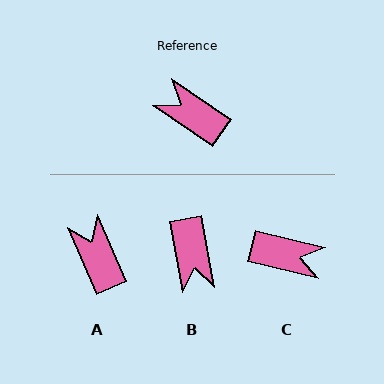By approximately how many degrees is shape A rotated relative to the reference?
Approximately 32 degrees clockwise.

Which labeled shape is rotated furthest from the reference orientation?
C, about 159 degrees away.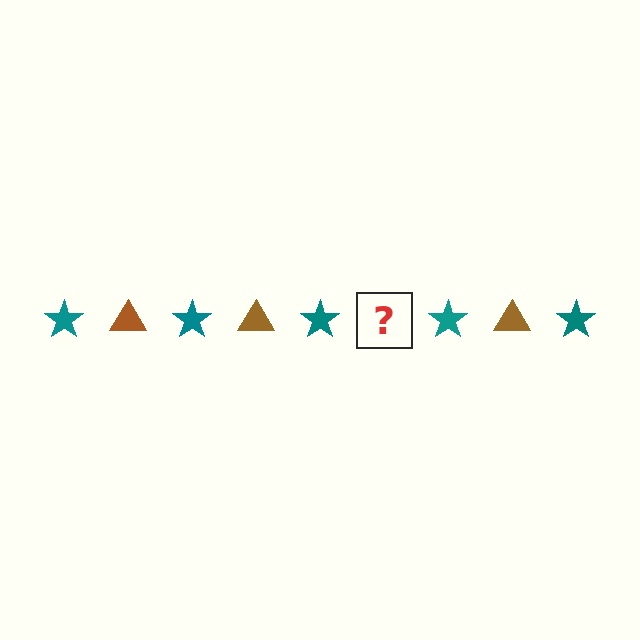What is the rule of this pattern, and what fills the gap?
The rule is that the pattern alternates between teal star and brown triangle. The gap should be filled with a brown triangle.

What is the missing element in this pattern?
The missing element is a brown triangle.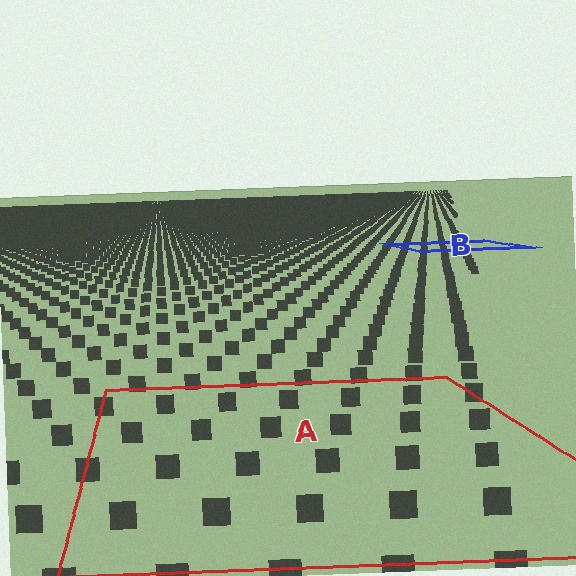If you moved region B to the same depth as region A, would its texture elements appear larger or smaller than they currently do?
They would appear larger. At a closer depth, the same texture elements are projected at a bigger on-screen size.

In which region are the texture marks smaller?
The texture marks are smaller in region B, because it is farther away.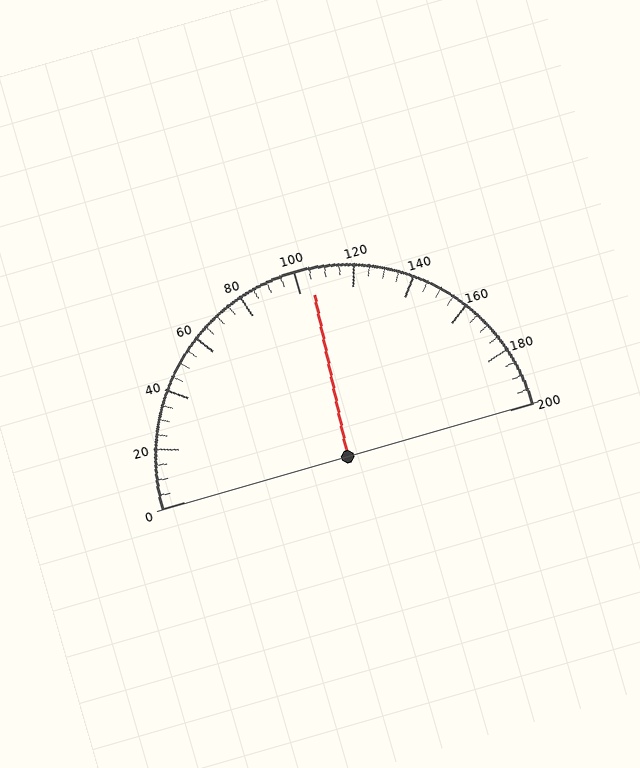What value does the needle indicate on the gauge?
The needle indicates approximately 105.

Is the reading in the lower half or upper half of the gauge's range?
The reading is in the upper half of the range (0 to 200).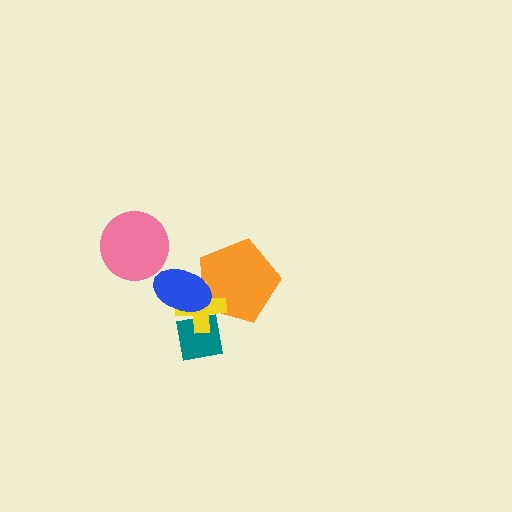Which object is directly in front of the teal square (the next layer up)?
The yellow cross is directly in front of the teal square.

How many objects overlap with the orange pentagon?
2 objects overlap with the orange pentagon.